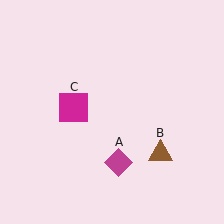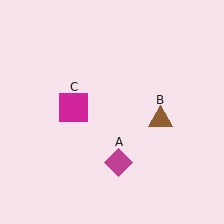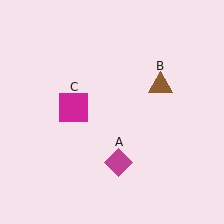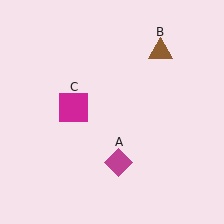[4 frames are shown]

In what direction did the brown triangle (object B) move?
The brown triangle (object B) moved up.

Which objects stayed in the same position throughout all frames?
Magenta diamond (object A) and magenta square (object C) remained stationary.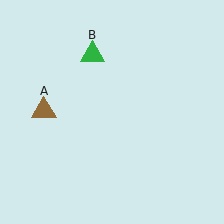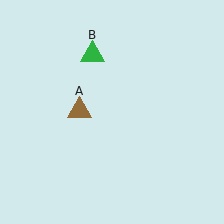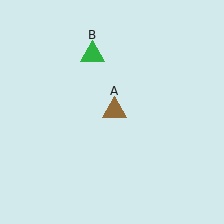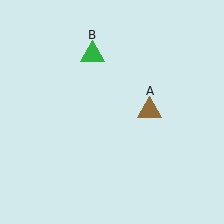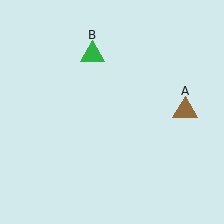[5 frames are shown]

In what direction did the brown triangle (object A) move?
The brown triangle (object A) moved right.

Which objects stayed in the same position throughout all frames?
Green triangle (object B) remained stationary.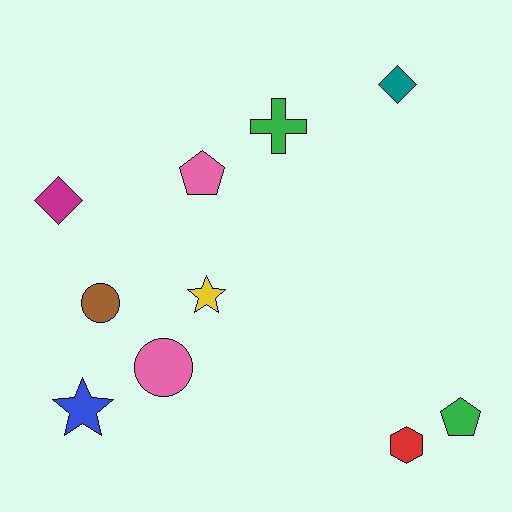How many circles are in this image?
There are 2 circles.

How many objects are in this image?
There are 10 objects.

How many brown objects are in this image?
There is 1 brown object.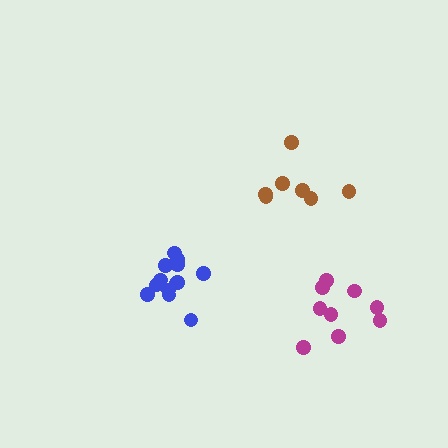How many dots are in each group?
Group 1: 13 dots, Group 2: 7 dots, Group 3: 9 dots (29 total).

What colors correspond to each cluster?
The clusters are colored: blue, brown, magenta.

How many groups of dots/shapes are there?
There are 3 groups.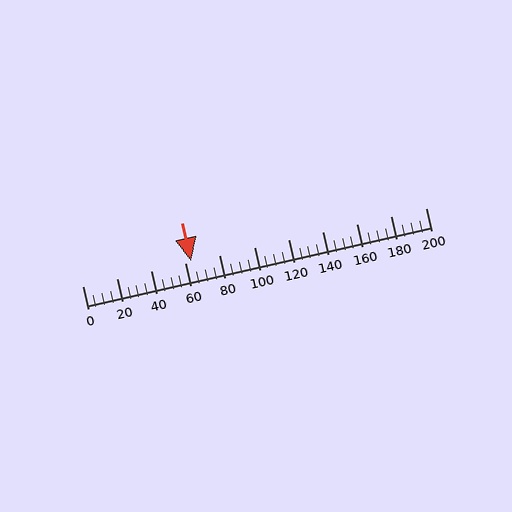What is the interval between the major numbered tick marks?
The major tick marks are spaced 20 units apart.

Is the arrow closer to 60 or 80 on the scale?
The arrow is closer to 60.